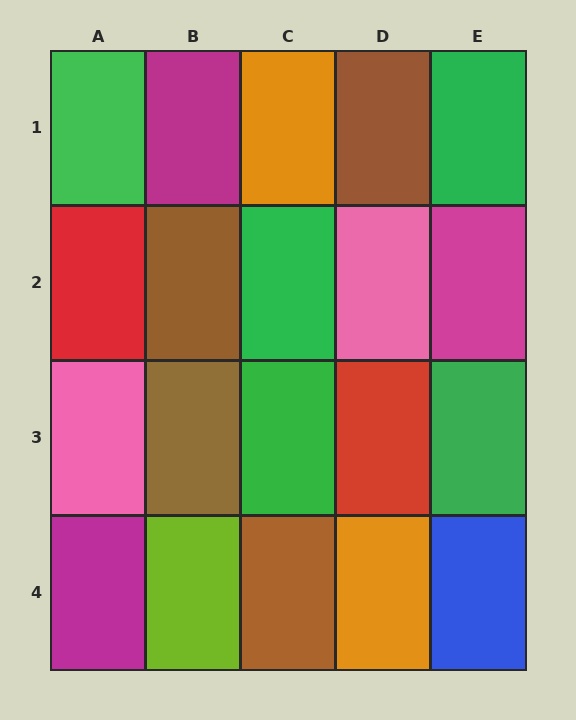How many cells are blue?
1 cell is blue.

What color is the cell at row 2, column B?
Brown.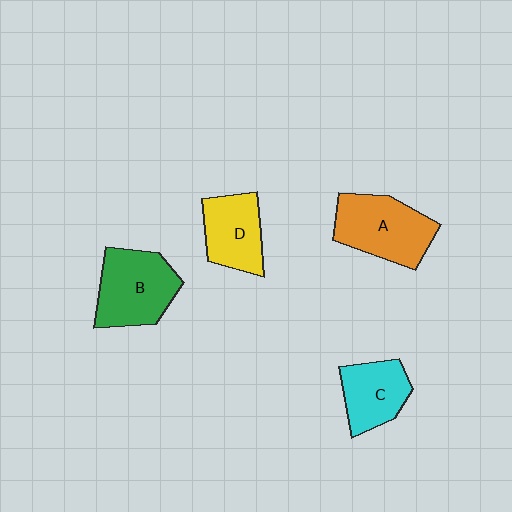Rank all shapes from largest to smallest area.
From largest to smallest: B (green), A (orange), D (yellow), C (cyan).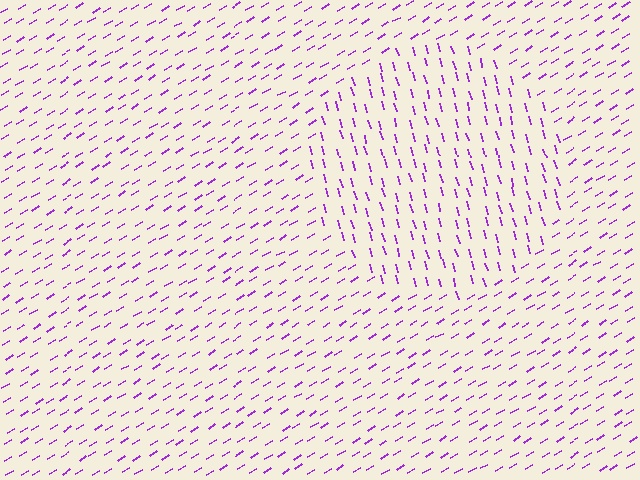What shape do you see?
I see a circle.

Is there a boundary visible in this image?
Yes, there is a texture boundary formed by a change in line orientation.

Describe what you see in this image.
The image is filled with small purple line segments. A circle region in the image has lines oriented differently from the surrounding lines, creating a visible texture boundary.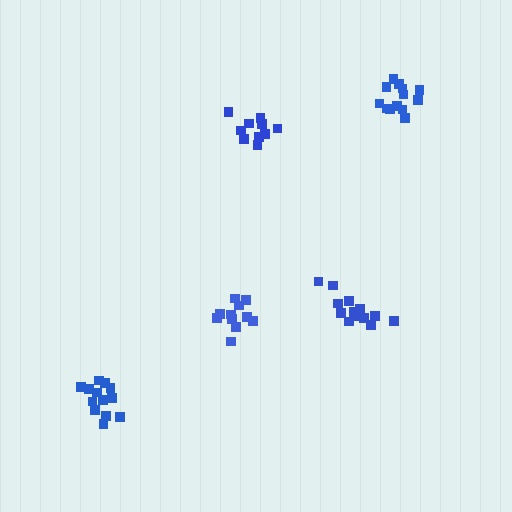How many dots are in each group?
Group 1: 13 dots, Group 2: 10 dots, Group 3: 13 dots, Group 4: 13 dots, Group 5: 11 dots (60 total).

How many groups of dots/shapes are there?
There are 5 groups.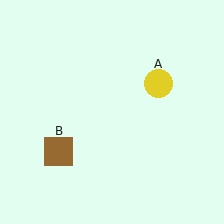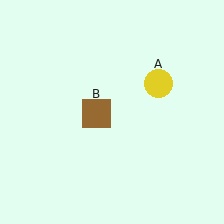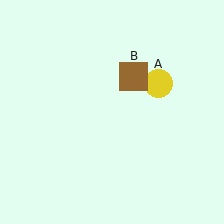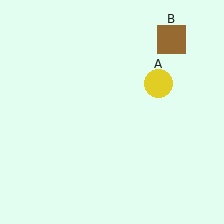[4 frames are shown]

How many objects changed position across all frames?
1 object changed position: brown square (object B).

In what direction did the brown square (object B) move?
The brown square (object B) moved up and to the right.